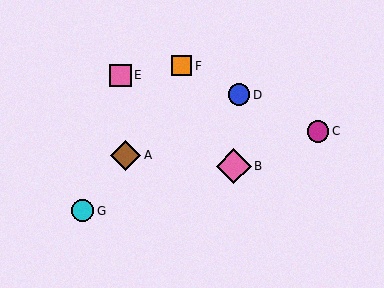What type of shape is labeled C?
Shape C is a magenta circle.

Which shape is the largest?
The pink diamond (labeled B) is the largest.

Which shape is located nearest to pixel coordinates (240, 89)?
The blue circle (labeled D) at (239, 95) is nearest to that location.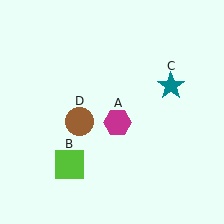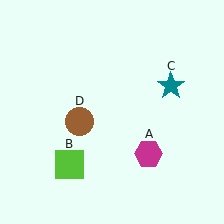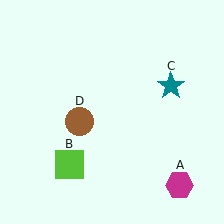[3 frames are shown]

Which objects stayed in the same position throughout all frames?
Lime square (object B) and teal star (object C) and brown circle (object D) remained stationary.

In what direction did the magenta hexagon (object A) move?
The magenta hexagon (object A) moved down and to the right.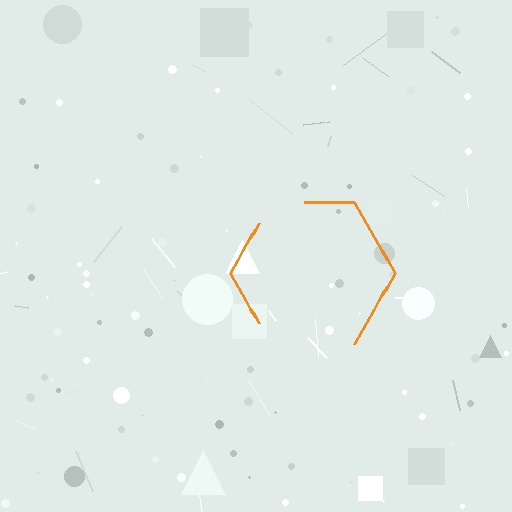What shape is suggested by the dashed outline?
The dashed outline suggests a hexagon.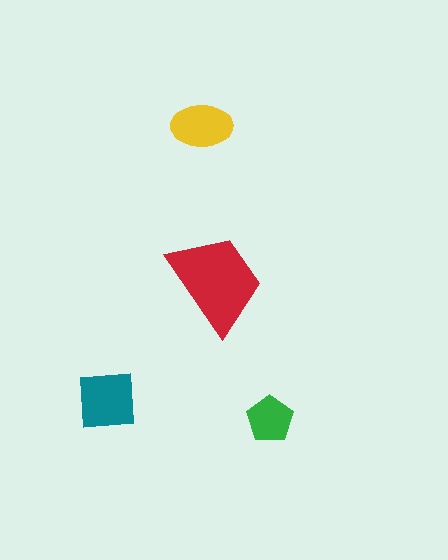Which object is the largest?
The red trapezoid.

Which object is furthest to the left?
The teal square is leftmost.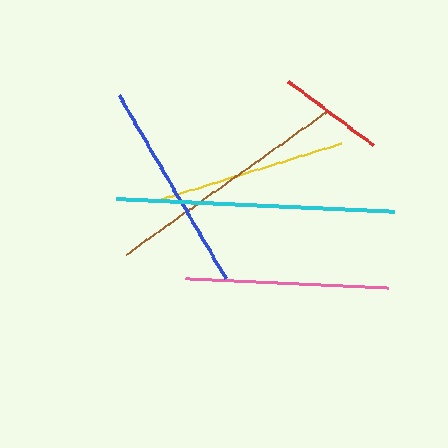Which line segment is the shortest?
The red line is the shortest at approximately 106 pixels.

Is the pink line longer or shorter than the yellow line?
The pink line is longer than the yellow line.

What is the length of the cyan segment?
The cyan segment is approximately 277 pixels long.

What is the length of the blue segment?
The blue segment is approximately 212 pixels long.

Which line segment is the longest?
The cyan line is the longest at approximately 277 pixels.